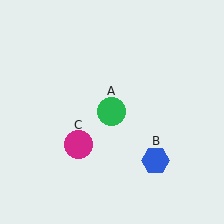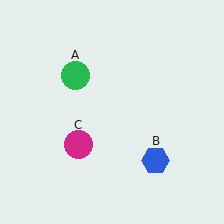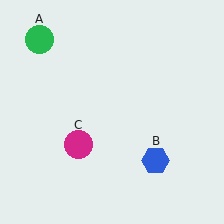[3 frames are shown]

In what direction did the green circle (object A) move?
The green circle (object A) moved up and to the left.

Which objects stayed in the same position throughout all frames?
Blue hexagon (object B) and magenta circle (object C) remained stationary.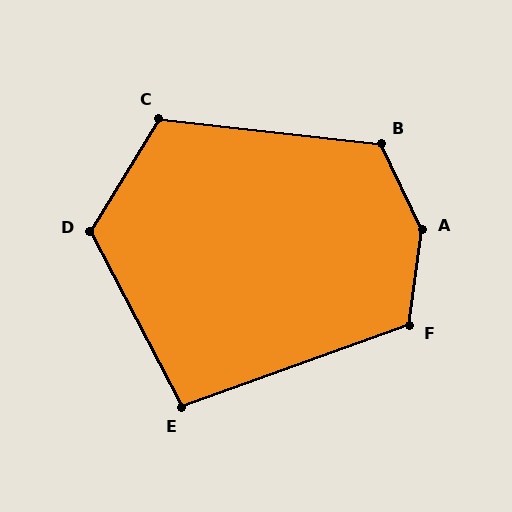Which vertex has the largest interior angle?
A, at approximately 147 degrees.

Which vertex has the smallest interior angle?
E, at approximately 98 degrees.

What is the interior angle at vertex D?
Approximately 121 degrees (obtuse).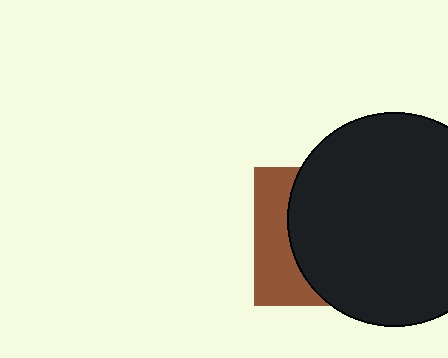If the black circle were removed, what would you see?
You would see the complete brown square.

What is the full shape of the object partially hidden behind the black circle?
The partially hidden object is a brown square.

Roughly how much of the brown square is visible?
A small part of it is visible (roughly 31%).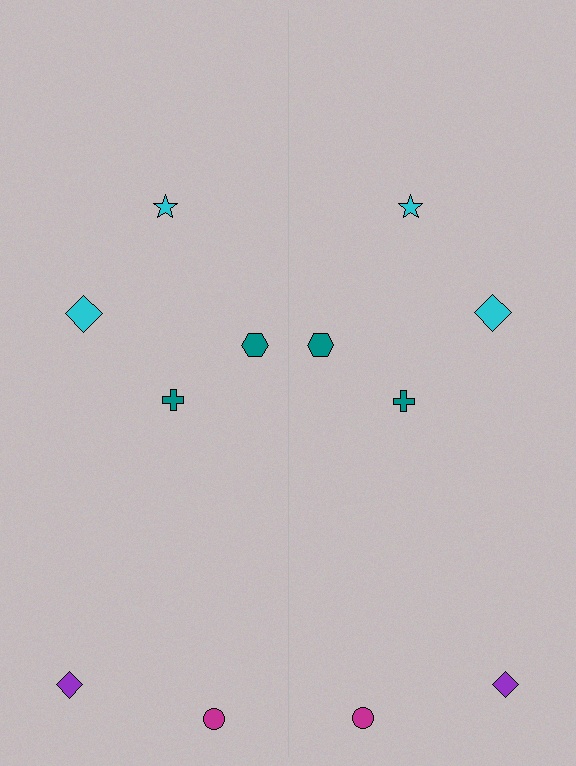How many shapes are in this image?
There are 12 shapes in this image.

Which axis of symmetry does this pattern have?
The pattern has a vertical axis of symmetry running through the center of the image.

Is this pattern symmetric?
Yes, this pattern has bilateral (reflection) symmetry.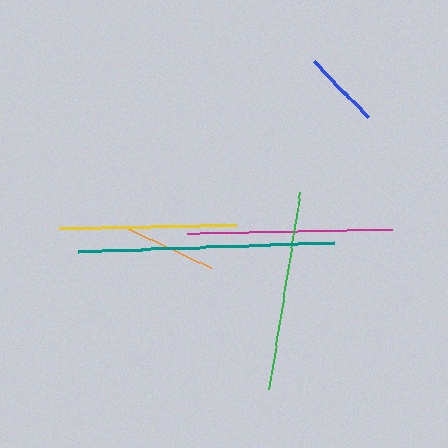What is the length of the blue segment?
The blue segment is approximately 78 pixels long.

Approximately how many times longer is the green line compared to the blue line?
The green line is approximately 2.6 times the length of the blue line.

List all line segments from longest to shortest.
From longest to shortest: teal, magenta, green, yellow, orange, blue.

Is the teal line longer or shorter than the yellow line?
The teal line is longer than the yellow line.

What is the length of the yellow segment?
The yellow segment is approximately 177 pixels long.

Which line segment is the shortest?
The blue line is the shortest at approximately 78 pixels.